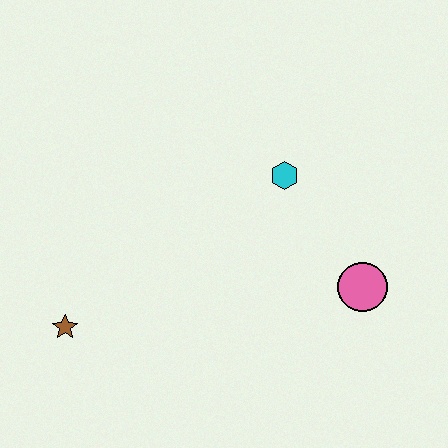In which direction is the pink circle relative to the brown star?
The pink circle is to the right of the brown star.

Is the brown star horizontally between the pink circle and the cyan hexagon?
No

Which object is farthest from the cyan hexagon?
The brown star is farthest from the cyan hexagon.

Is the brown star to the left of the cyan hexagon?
Yes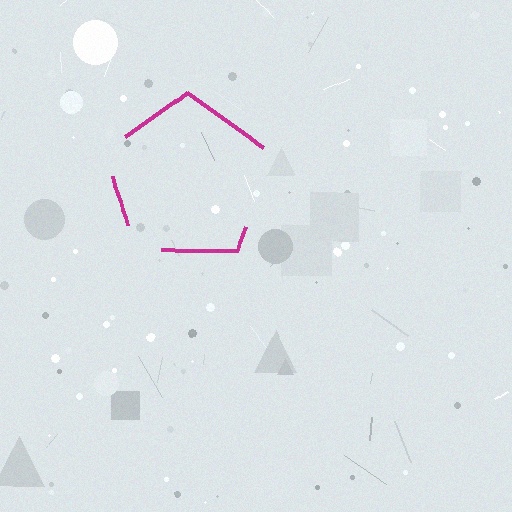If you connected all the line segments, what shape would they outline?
They would outline a pentagon.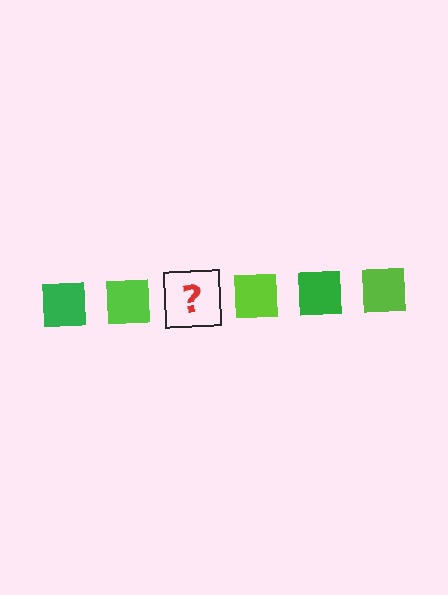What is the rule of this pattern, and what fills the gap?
The rule is that the pattern cycles through green, lime squares. The gap should be filled with a green square.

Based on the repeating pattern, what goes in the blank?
The blank should be a green square.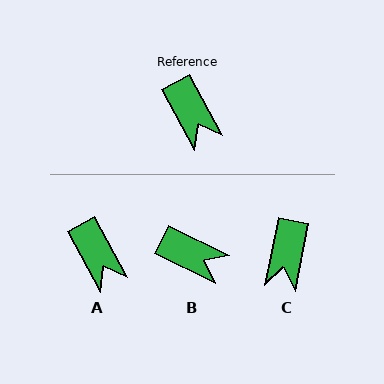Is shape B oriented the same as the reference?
No, it is off by about 35 degrees.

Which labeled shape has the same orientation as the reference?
A.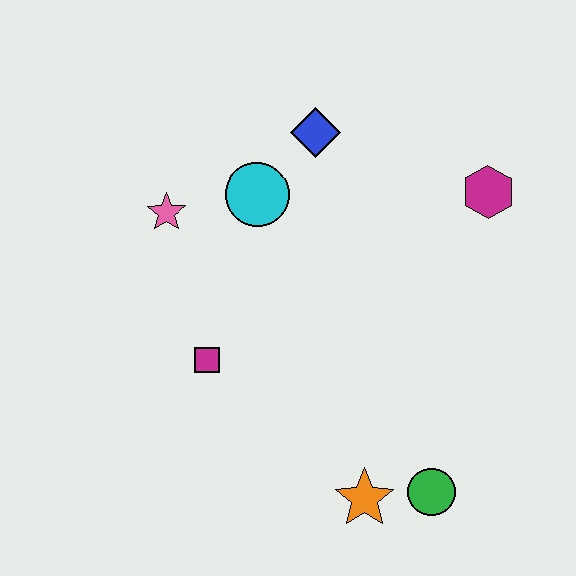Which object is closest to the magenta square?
The pink star is closest to the magenta square.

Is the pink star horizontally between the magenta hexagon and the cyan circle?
No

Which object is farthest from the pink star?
The green circle is farthest from the pink star.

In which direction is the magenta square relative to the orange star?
The magenta square is to the left of the orange star.